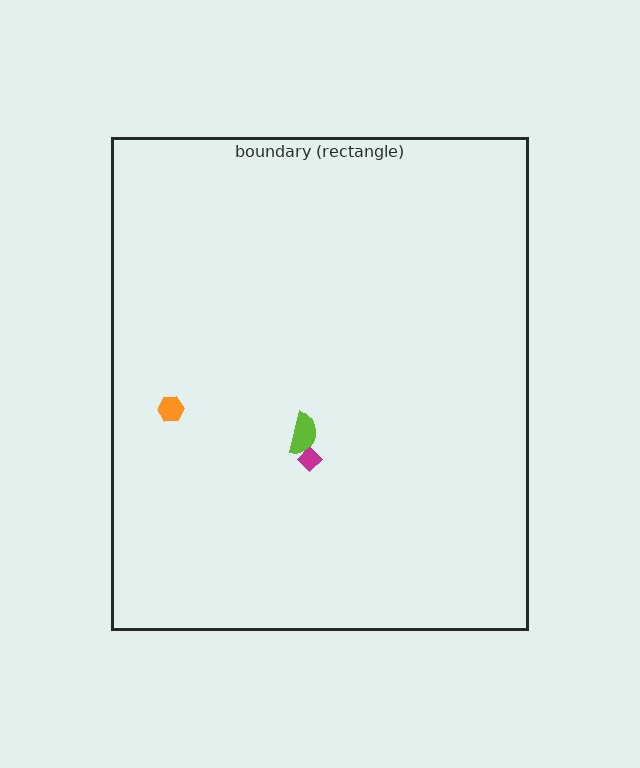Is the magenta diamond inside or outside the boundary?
Inside.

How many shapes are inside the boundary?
3 inside, 0 outside.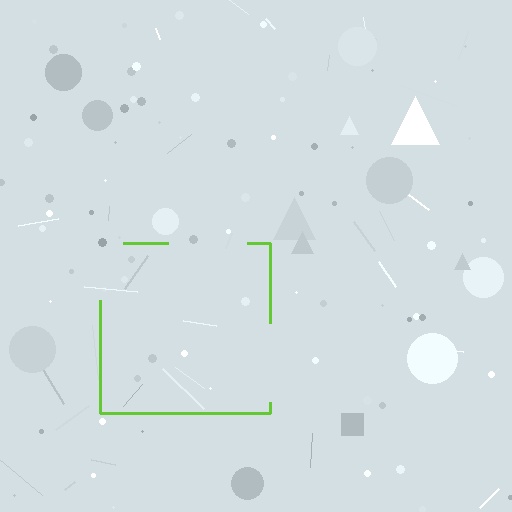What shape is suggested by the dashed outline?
The dashed outline suggests a square.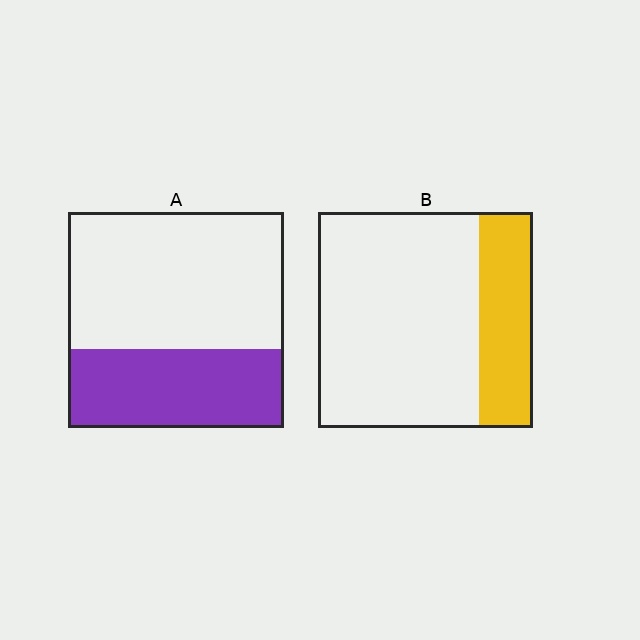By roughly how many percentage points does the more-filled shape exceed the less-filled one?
By roughly 10 percentage points (A over B).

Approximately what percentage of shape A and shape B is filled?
A is approximately 35% and B is approximately 25%.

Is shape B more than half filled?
No.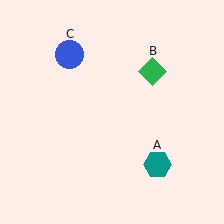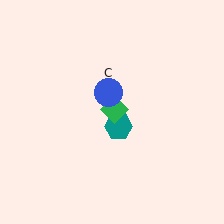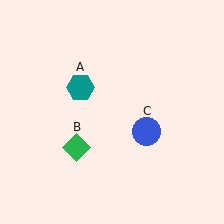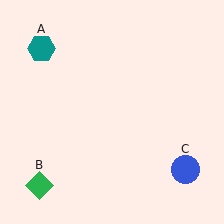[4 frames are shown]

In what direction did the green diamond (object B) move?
The green diamond (object B) moved down and to the left.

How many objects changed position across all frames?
3 objects changed position: teal hexagon (object A), green diamond (object B), blue circle (object C).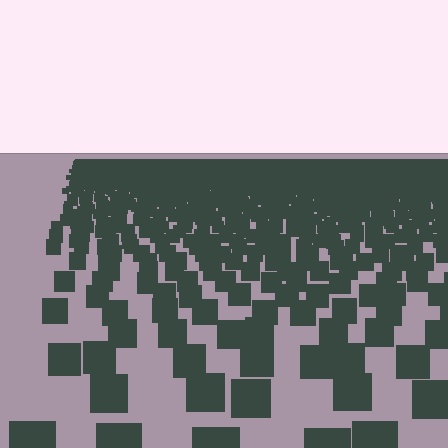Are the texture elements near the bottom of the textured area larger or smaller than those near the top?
Larger. Near the bottom, elements are closer to the viewer and appear at a bigger on-screen size.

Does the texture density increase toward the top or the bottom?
Density increases toward the top.